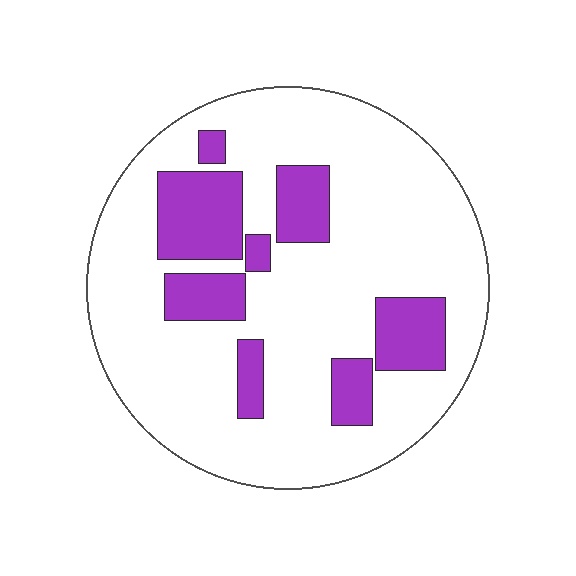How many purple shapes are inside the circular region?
8.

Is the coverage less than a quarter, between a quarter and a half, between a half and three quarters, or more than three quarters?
Less than a quarter.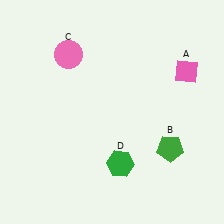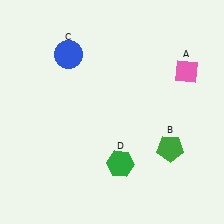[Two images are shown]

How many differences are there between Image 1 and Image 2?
There is 1 difference between the two images.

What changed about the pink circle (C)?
In Image 1, C is pink. In Image 2, it changed to blue.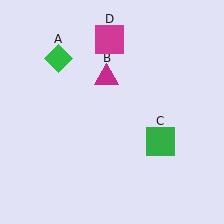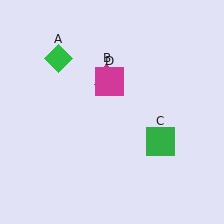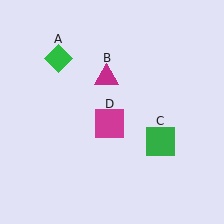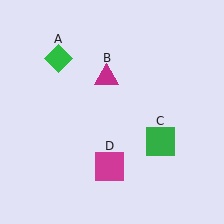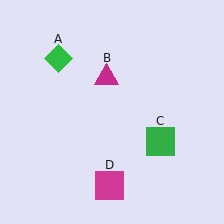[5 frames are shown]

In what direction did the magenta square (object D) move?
The magenta square (object D) moved down.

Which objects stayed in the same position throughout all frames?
Green diamond (object A) and magenta triangle (object B) and green square (object C) remained stationary.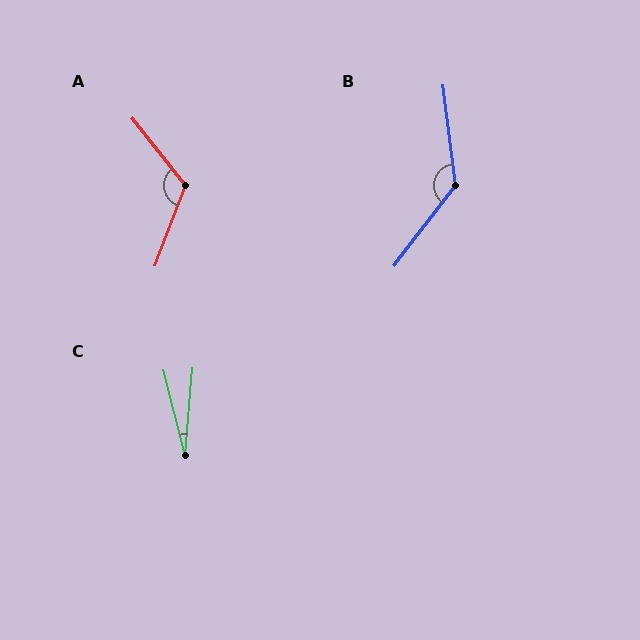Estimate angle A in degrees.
Approximately 121 degrees.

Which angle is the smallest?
C, at approximately 19 degrees.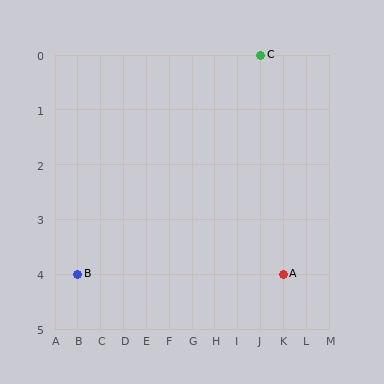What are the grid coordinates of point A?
Point A is at grid coordinates (K, 4).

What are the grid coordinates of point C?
Point C is at grid coordinates (J, 0).